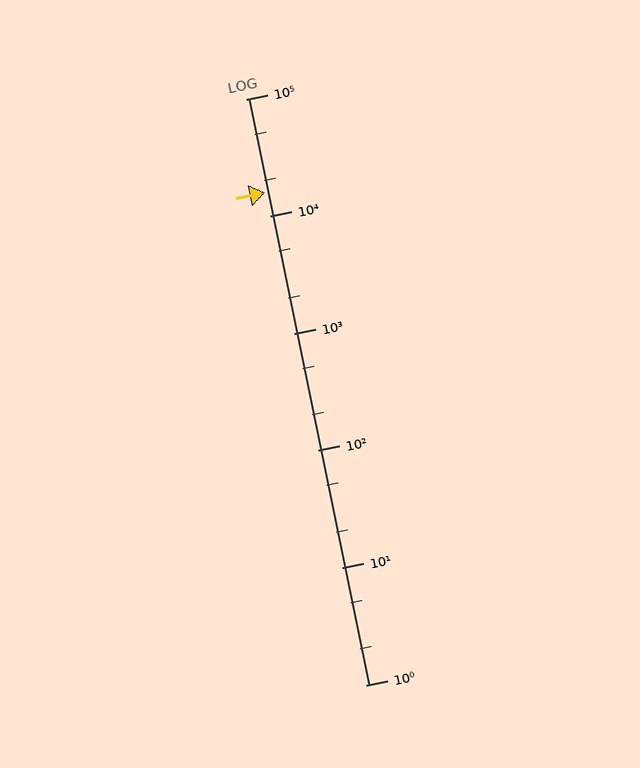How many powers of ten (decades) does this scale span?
The scale spans 5 decades, from 1 to 100000.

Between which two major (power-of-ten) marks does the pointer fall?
The pointer is between 10000 and 100000.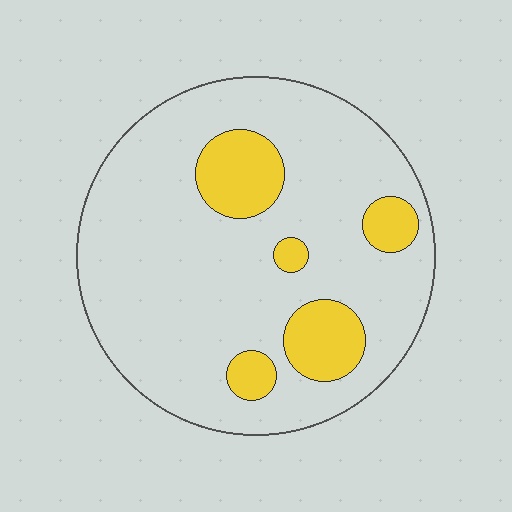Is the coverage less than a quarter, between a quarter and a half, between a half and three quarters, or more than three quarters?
Less than a quarter.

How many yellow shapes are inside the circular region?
5.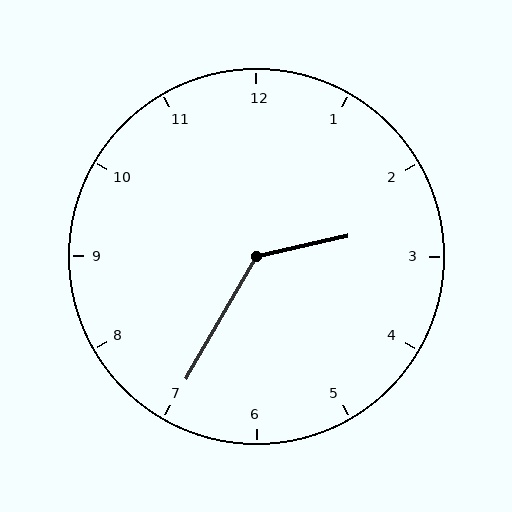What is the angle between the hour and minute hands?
Approximately 132 degrees.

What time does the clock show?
2:35.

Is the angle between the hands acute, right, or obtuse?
It is obtuse.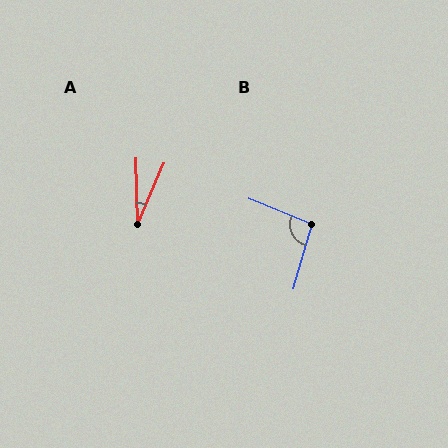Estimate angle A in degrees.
Approximately 25 degrees.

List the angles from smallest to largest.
A (25°), B (96°).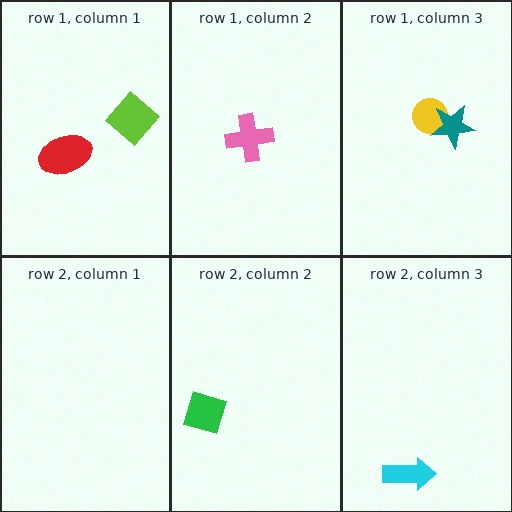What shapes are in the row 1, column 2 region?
The pink cross.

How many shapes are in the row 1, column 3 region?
2.